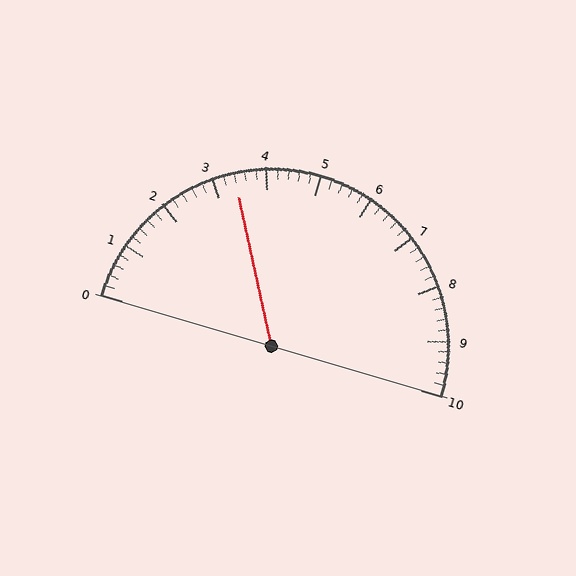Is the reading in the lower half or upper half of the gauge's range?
The reading is in the lower half of the range (0 to 10).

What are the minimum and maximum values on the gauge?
The gauge ranges from 0 to 10.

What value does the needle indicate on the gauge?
The needle indicates approximately 3.4.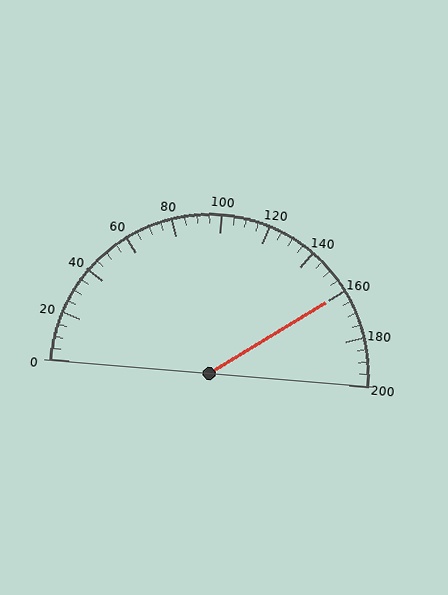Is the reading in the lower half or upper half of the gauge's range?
The reading is in the upper half of the range (0 to 200).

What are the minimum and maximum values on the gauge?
The gauge ranges from 0 to 200.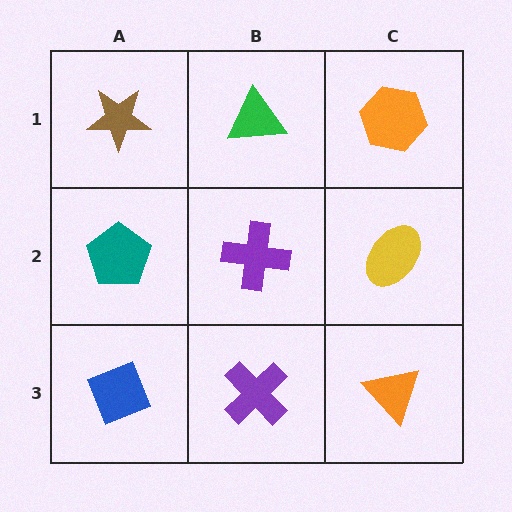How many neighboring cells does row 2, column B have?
4.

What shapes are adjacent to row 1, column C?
A yellow ellipse (row 2, column C), a green triangle (row 1, column B).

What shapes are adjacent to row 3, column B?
A purple cross (row 2, column B), a blue diamond (row 3, column A), an orange triangle (row 3, column C).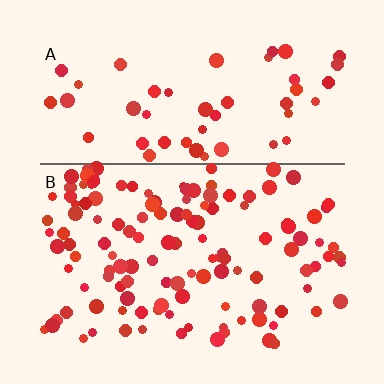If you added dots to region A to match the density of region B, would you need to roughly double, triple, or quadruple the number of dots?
Approximately double.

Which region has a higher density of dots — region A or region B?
B (the bottom).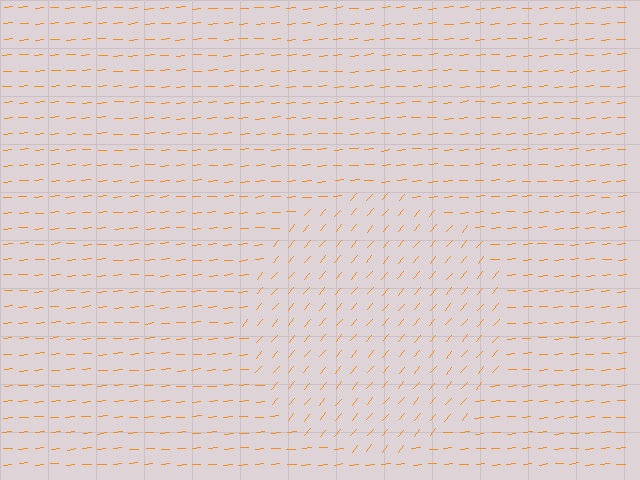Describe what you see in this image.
The image is filled with small orange line segments. A circle region in the image has lines oriented differently from the surrounding lines, creating a visible texture boundary.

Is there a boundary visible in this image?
Yes, there is a texture boundary formed by a change in line orientation.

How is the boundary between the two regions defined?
The boundary is defined purely by a change in line orientation (approximately 45 degrees difference). All lines are the same color and thickness.